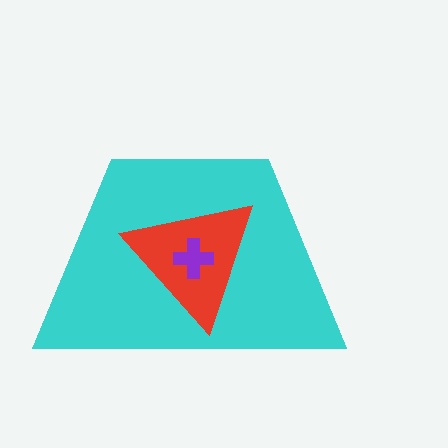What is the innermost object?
The purple cross.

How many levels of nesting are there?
3.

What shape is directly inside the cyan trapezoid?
The red triangle.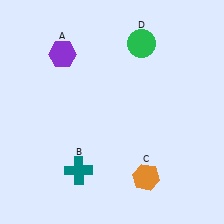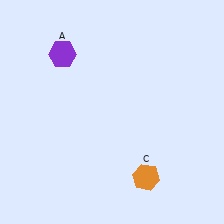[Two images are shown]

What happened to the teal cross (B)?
The teal cross (B) was removed in Image 2. It was in the bottom-left area of Image 1.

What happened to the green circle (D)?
The green circle (D) was removed in Image 2. It was in the top-right area of Image 1.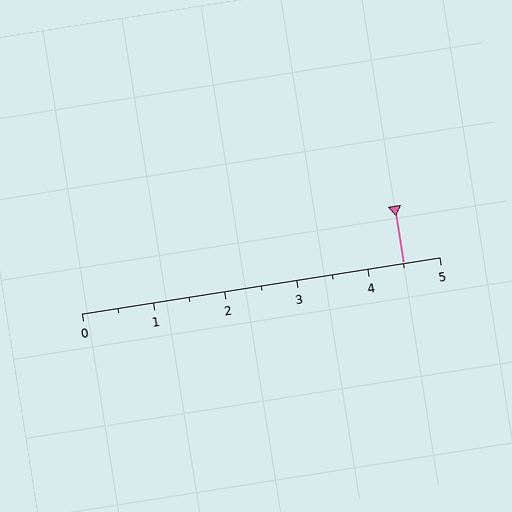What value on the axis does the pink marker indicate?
The marker indicates approximately 4.5.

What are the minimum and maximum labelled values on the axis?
The axis runs from 0 to 5.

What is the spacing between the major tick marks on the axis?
The major ticks are spaced 1 apart.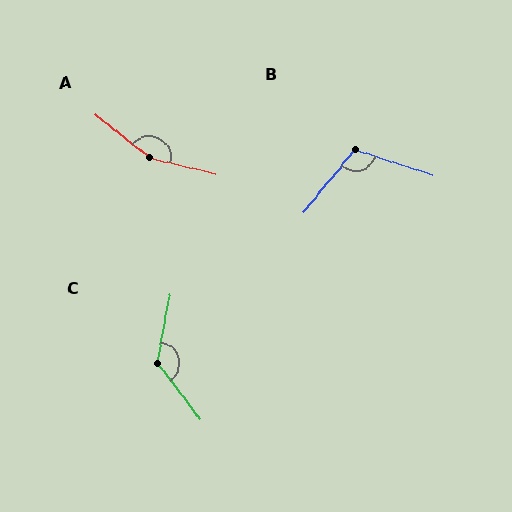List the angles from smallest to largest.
B (111°), C (132°), A (154°).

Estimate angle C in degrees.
Approximately 132 degrees.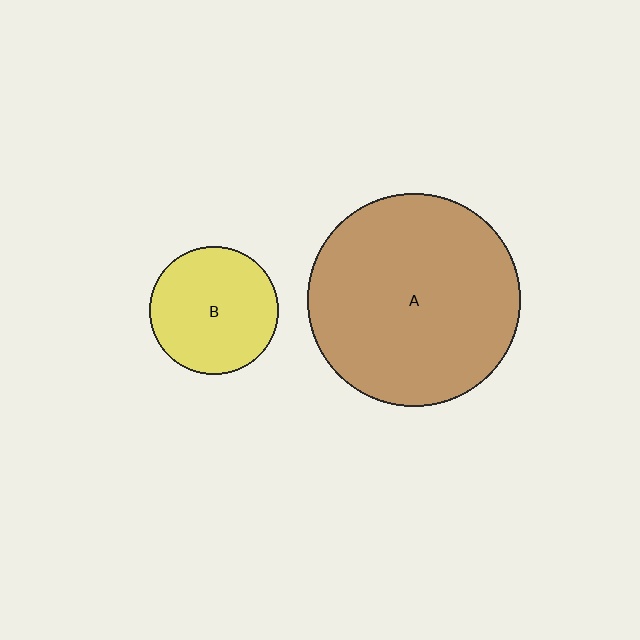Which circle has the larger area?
Circle A (brown).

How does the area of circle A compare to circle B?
Approximately 2.7 times.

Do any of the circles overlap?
No, none of the circles overlap.